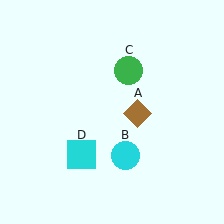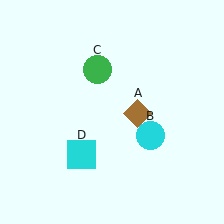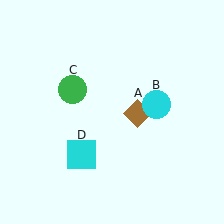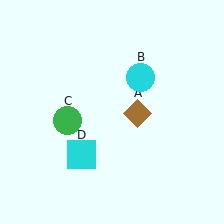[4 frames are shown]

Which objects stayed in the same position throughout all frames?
Brown diamond (object A) and cyan square (object D) remained stationary.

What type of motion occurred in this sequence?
The cyan circle (object B), green circle (object C) rotated counterclockwise around the center of the scene.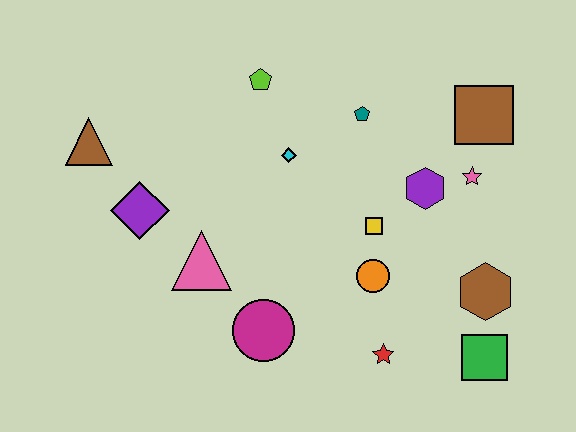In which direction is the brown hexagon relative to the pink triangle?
The brown hexagon is to the right of the pink triangle.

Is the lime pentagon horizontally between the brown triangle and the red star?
Yes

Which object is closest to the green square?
The brown hexagon is closest to the green square.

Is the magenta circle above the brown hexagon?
No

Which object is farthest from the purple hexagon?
The brown triangle is farthest from the purple hexagon.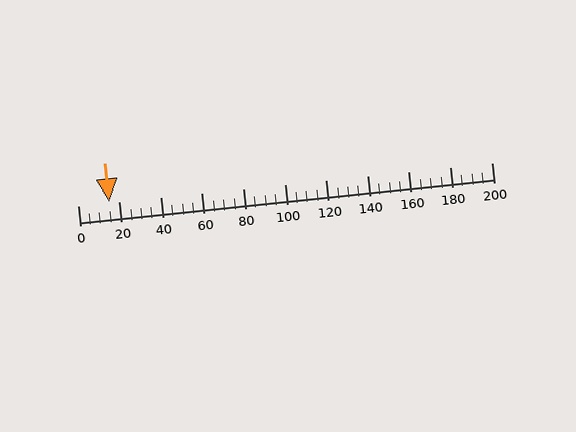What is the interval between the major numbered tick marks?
The major tick marks are spaced 20 units apart.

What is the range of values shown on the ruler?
The ruler shows values from 0 to 200.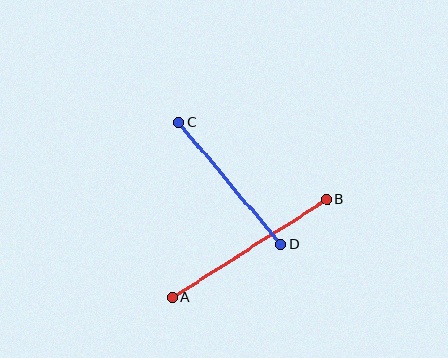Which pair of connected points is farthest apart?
Points A and B are farthest apart.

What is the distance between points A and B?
The distance is approximately 183 pixels.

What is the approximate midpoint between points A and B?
The midpoint is at approximately (250, 248) pixels.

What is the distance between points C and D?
The distance is approximately 160 pixels.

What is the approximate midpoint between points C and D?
The midpoint is at approximately (230, 183) pixels.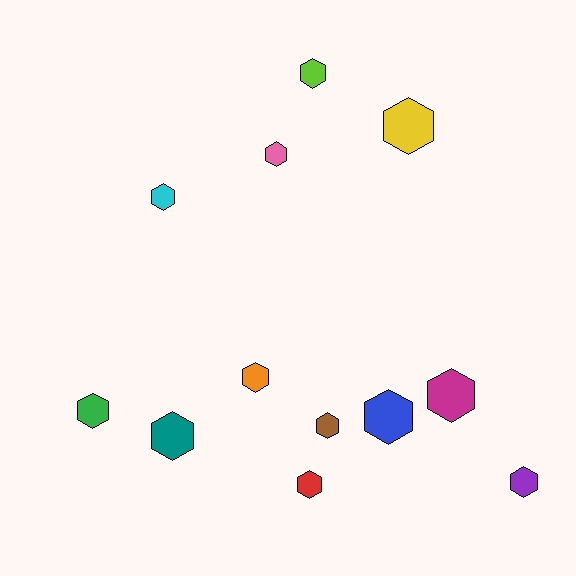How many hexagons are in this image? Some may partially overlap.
There are 12 hexagons.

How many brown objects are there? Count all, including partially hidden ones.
There is 1 brown object.